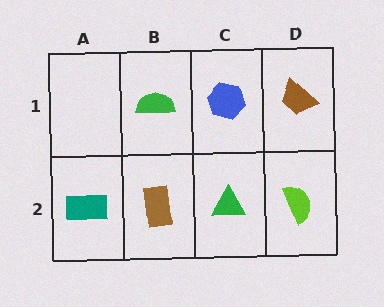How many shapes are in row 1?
3 shapes.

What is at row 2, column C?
A green triangle.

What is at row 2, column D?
A lime semicircle.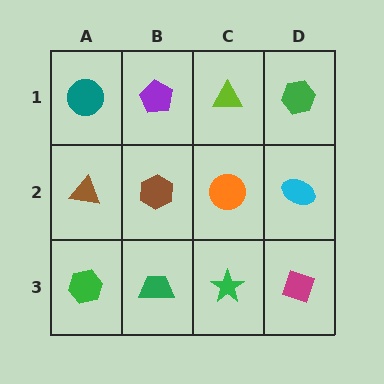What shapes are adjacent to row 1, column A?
A brown triangle (row 2, column A), a purple pentagon (row 1, column B).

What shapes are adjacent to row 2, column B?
A purple pentagon (row 1, column B), a green trapezoid (row 3, column B), a brown triangle (row 2, column A), an orange circle (row 2, column C).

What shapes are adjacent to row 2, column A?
A teal circle (row 1, column A), a green hexagon (row 3, column A), a brown hexagon (row 2, column B).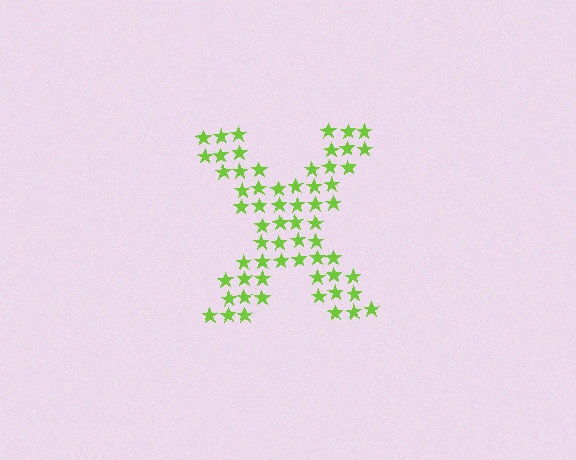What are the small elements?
The small elements are stars.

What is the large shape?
The large shape is the letter X.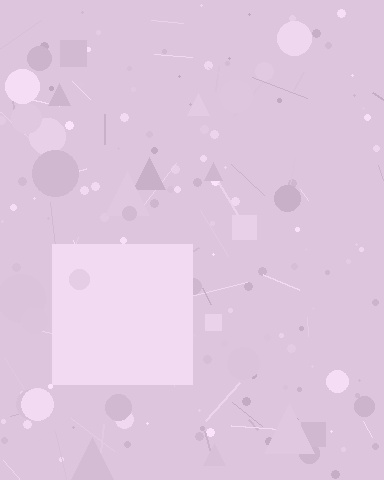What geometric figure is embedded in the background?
A square is embedded in the background.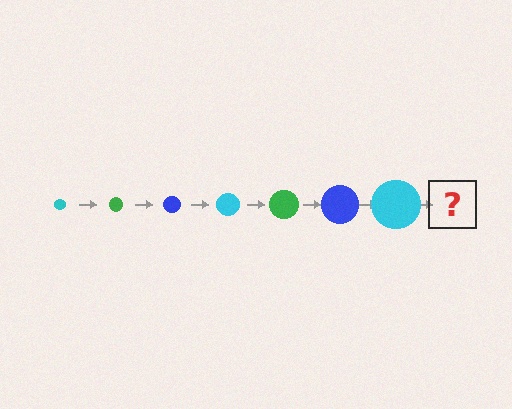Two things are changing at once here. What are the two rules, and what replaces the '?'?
The two rules are that the circle grows larger each step and the color cycles through cyan, green, and blue. The '?' should be a green circle, larger than the previous one.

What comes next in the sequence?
The next element should be a green circle, larger than the previous one.